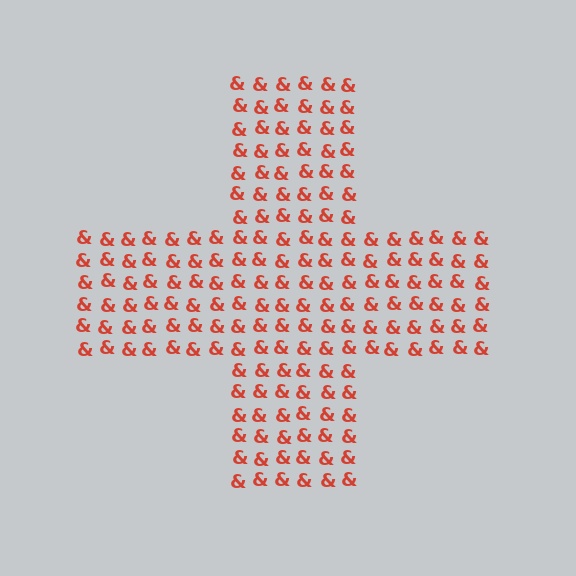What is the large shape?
The large shape is a cross.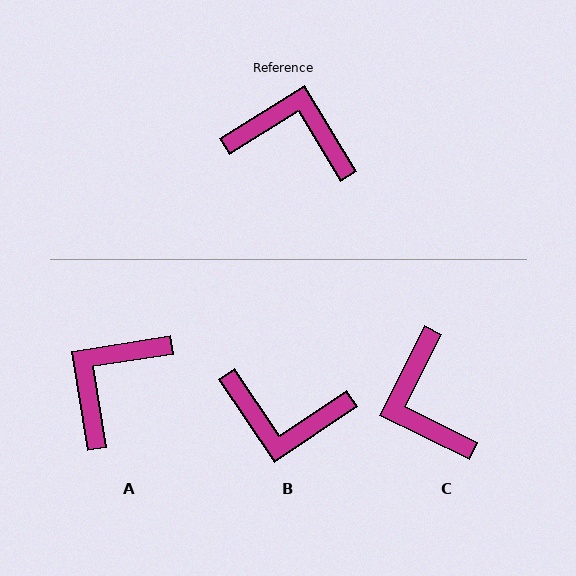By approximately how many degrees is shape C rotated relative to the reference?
Approximately 122 degrees counter-clockwise.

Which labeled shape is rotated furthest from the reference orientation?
B, about 178 degrees away.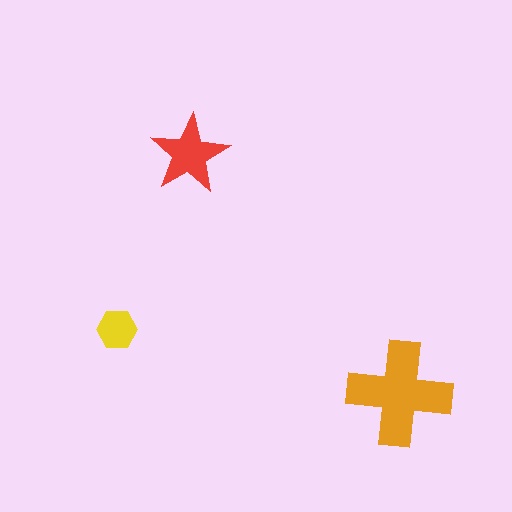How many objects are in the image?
There are 3 objects in the image.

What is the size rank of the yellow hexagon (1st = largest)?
3rd.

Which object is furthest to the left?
The yellow hexagon is leftmost.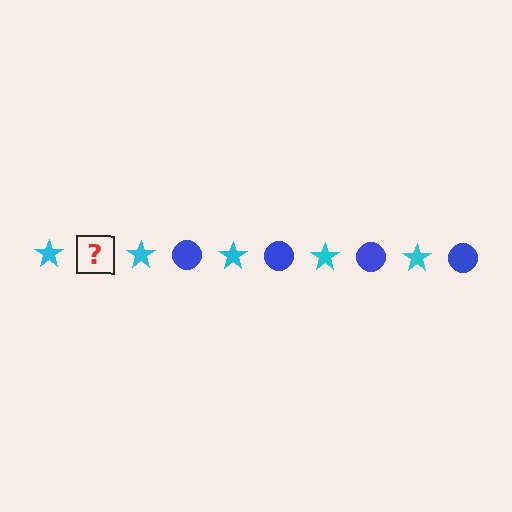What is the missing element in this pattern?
The missing element is a blue circle.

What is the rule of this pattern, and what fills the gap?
The rule is that the pattern alternates between cyan star and blue circle. The gap should be filled with a blue circle.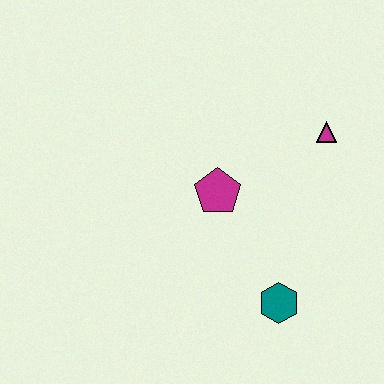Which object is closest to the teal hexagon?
The magenta pentagon is closest to the teal hexagon.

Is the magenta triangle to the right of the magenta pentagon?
Yes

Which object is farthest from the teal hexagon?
The magenta triangle is farthest from the teal hexagon.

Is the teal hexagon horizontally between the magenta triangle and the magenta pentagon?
Yes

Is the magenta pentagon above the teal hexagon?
Yes